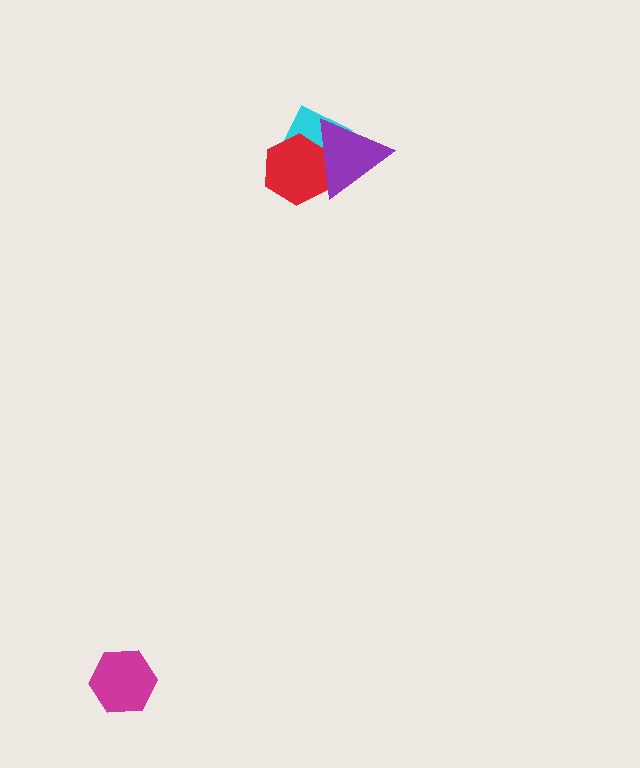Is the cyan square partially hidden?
Yes, it is partially covered by another shape.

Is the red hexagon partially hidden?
Yes, it is partially covered by another shape.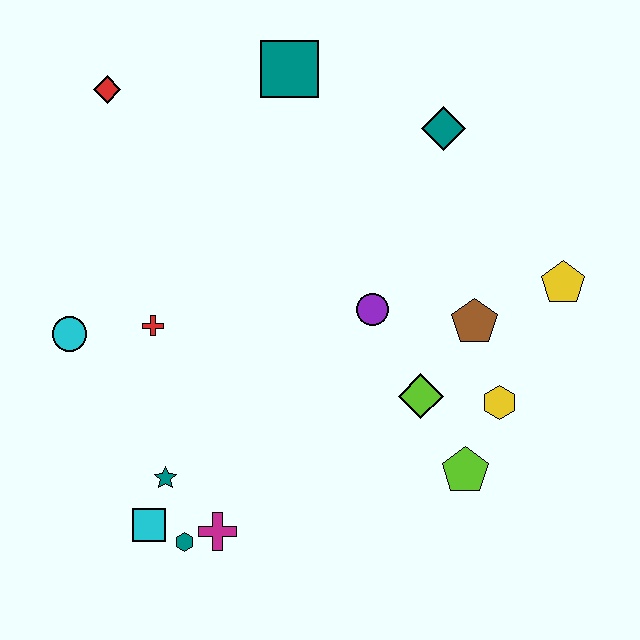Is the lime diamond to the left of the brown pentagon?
Yes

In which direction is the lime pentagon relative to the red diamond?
The lime pentagon is below the red diamond.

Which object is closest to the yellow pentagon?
The brown pentagon is closest to the yellow pentagon.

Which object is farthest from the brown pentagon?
The red diamond is farthest from the brown pentagon.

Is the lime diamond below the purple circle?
Yes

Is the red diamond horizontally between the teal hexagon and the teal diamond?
No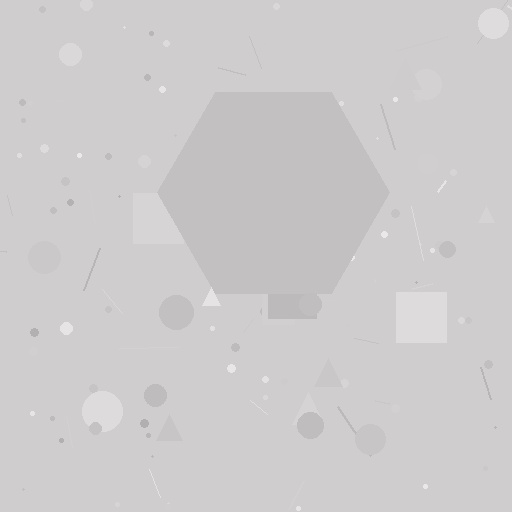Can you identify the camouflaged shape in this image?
The camouflaged shape is a hexagon.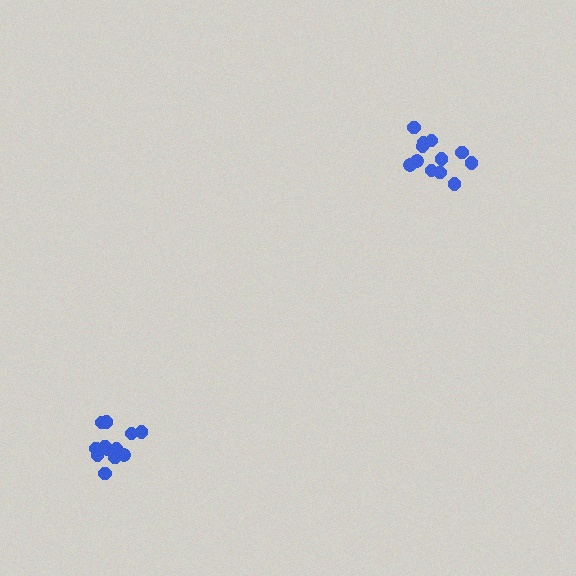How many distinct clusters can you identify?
There are 2 distinct clusters.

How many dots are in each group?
Group 1: 12 dots, Group 2: 12 dots (24 total).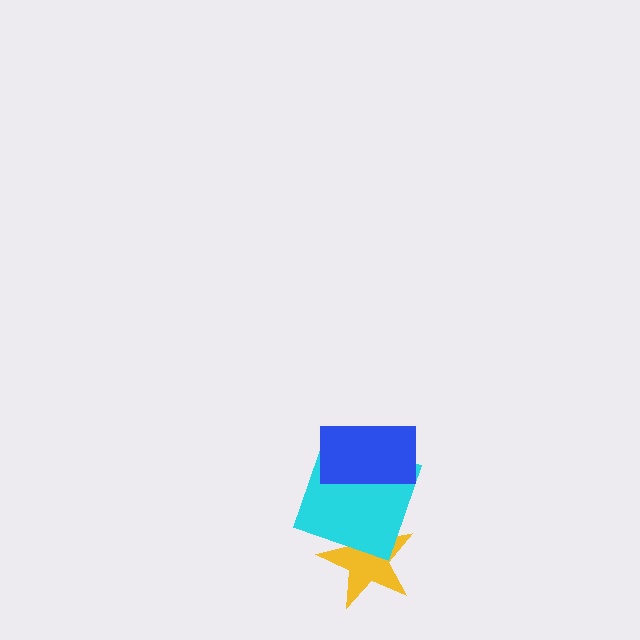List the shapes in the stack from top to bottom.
From top to bottom: the blue rectangle, the cyan square, the yellow star.